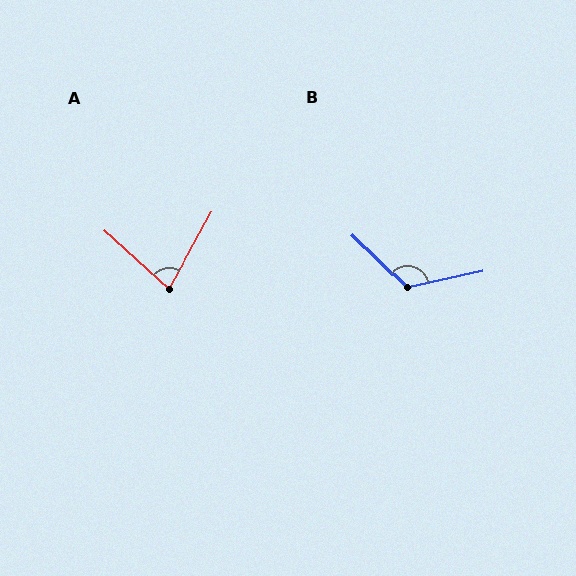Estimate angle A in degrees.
Approximately 77 degrees.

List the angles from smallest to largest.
A (77°), B (124°).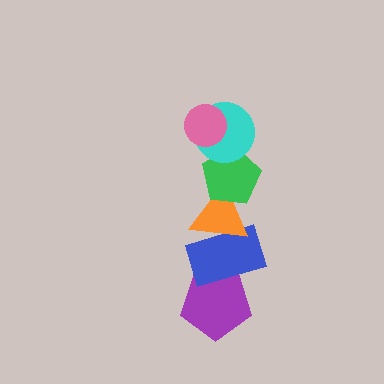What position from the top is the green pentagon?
The green pentagon is 3rd from the top.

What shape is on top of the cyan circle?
The pink circle is on top of the cyan circle.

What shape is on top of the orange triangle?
The green pentagon is on top of the orange triangle.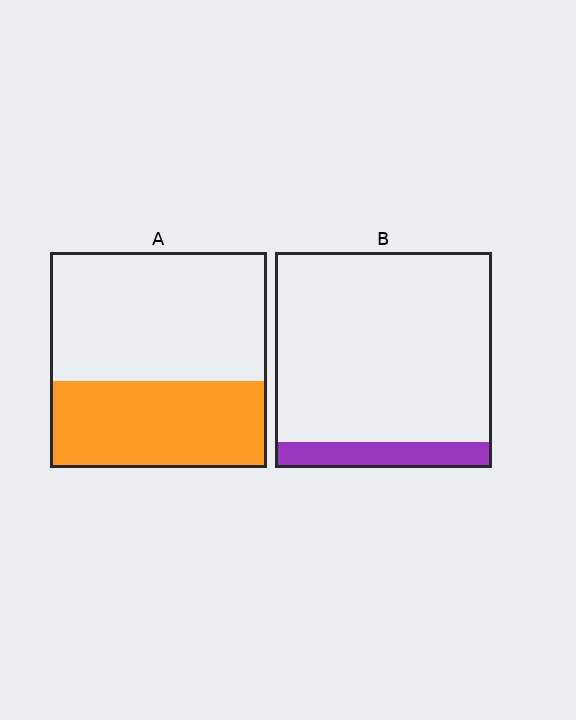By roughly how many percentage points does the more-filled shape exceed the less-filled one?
By roughly 30 percentage points (A over B).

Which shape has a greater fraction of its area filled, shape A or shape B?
Shape A.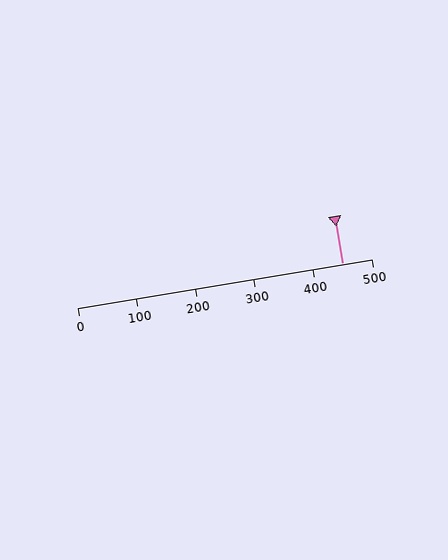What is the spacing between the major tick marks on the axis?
The major ticks are spaced 100 apart.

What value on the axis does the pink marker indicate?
The marker indicates approximately 450.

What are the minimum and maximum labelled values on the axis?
The axis runs from 0 to 500.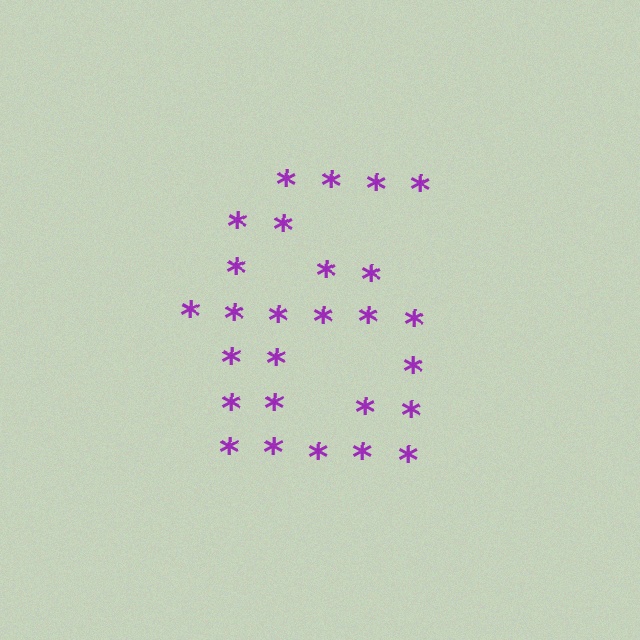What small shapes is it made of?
It is made of small asterisks.